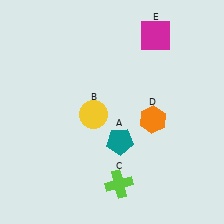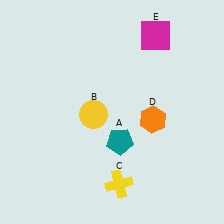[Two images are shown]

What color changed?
The cross (C) changed from lime in Image 1 to yellow in Image 2.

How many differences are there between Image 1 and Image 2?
There is 1 difference between the two images.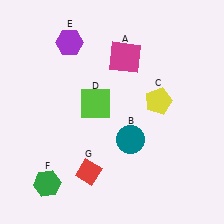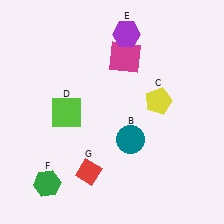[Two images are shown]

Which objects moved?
The objects that moved are: the lime square (D), the purple hexagon (E).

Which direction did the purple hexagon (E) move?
The purple hexagon (E) moved right.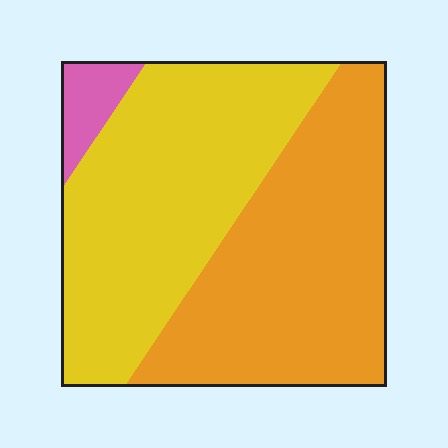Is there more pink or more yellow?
Yellow.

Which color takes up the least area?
Pink, at roughly 5%.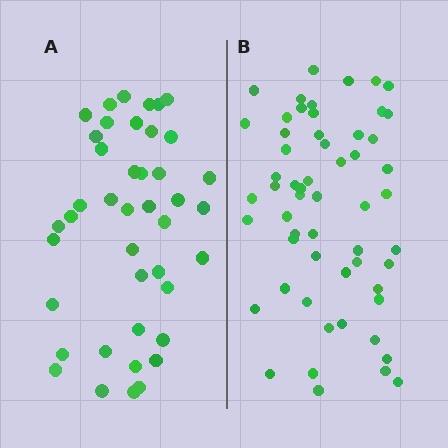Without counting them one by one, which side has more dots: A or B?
Region B (the right region) has more dots.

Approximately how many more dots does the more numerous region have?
Region B has approximately 15 more dots than region A.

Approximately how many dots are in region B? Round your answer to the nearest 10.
About 60 dots. (The exact count is 57, which rounds to 60.)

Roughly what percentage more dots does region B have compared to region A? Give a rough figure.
About 35% more.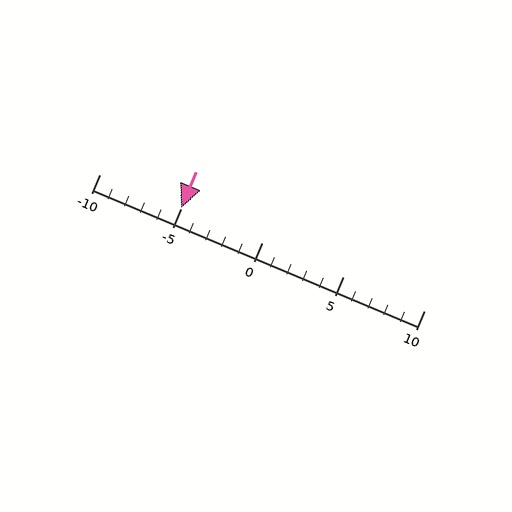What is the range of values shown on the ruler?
The ruler shows values from -10 to 10.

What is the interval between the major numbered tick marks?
The major tick marks are spaced 5 units apart.